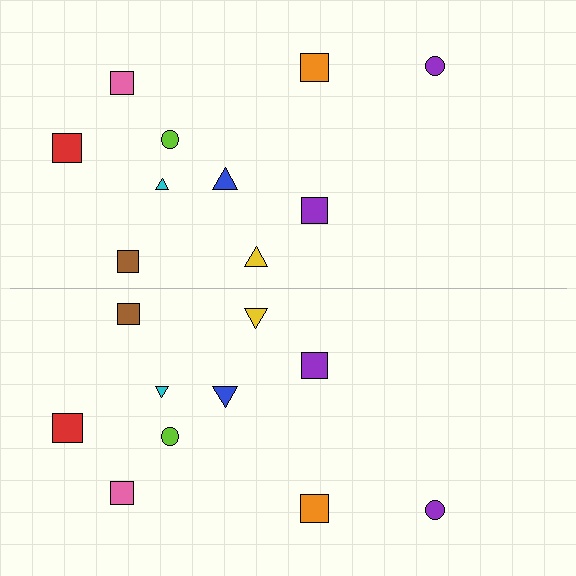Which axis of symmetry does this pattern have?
The pattern has a horizontal axis of symmetry running through the center of the image.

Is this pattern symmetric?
Yes, this pattern has bilateral (reflection) symmetry.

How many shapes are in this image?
There are 20 shapes in this image.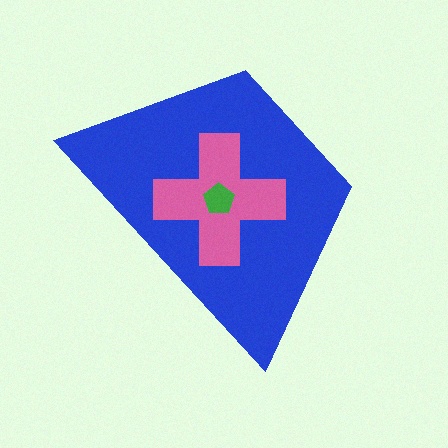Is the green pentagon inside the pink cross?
Yes.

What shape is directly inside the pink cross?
The green pentagon.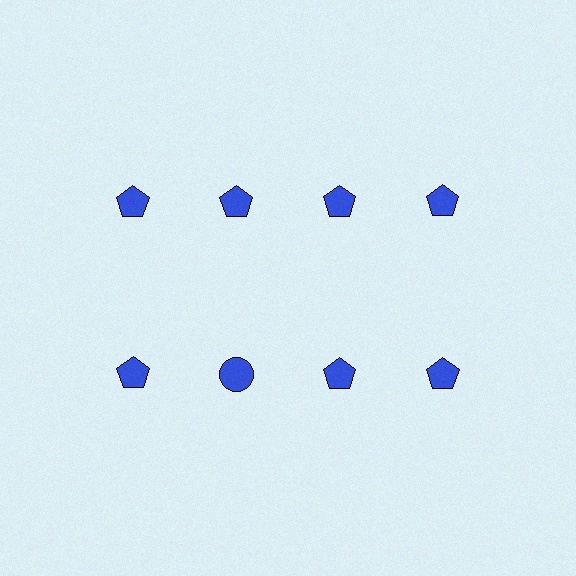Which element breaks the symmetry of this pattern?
The blue circle in the second row, second from left column breaks the symmetry. All other shapes are blue pentagons.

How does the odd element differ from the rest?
It has a different shape: circle instead of pentagon.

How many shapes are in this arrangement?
There are 8 shapes arranged in a grid pattern.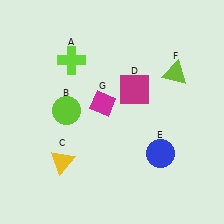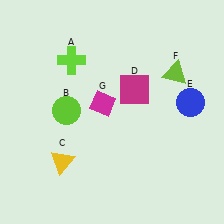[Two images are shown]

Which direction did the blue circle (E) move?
The blue circle (E) moved up.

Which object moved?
The blue circle (E) moved up.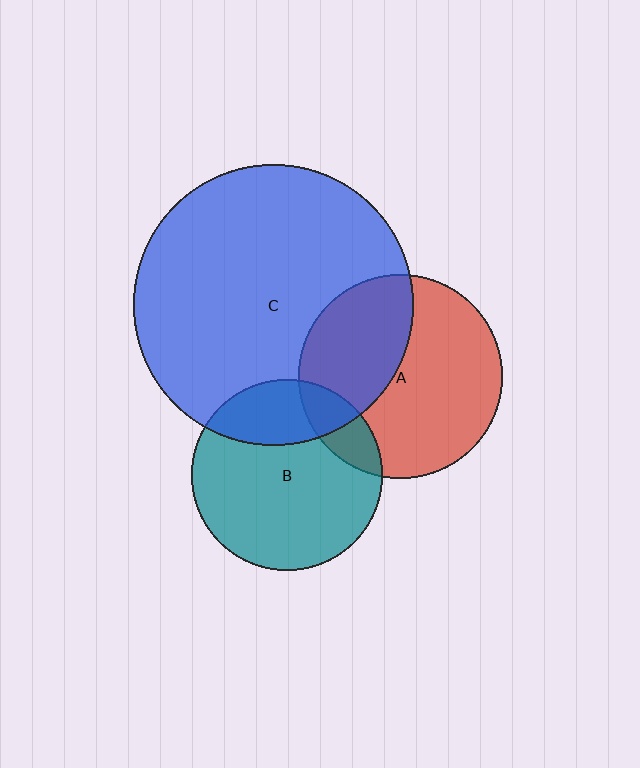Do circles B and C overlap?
Yes.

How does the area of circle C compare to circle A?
Approximately 1.9 times.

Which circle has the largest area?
Circle C (blue).